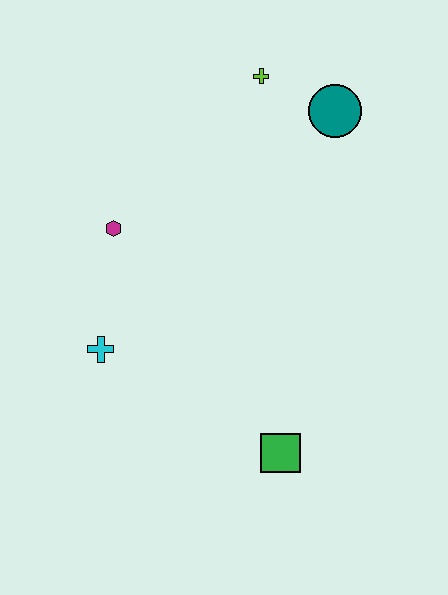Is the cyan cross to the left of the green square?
Yes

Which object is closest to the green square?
The cyan cross is closest to the green square.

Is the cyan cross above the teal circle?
No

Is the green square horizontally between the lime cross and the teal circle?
Yes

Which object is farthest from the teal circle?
The green square is farthest from the teal circle.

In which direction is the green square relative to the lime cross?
The green square is below the lime cross.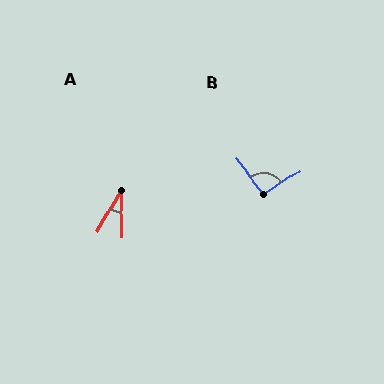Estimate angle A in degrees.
Approximately 31 degrees.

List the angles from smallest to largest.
A (31°), B (95°).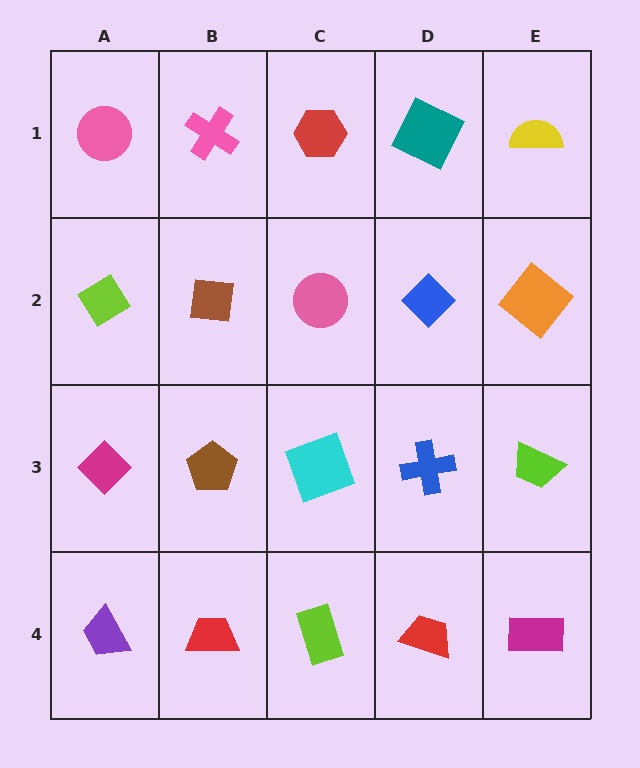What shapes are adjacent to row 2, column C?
A red hexagon (row 1, column C), a cyan square (row 3, column C), a brown square (row 2, column B), a blue diamond (row 2, column D).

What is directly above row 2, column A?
A pink circle.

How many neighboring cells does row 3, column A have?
3.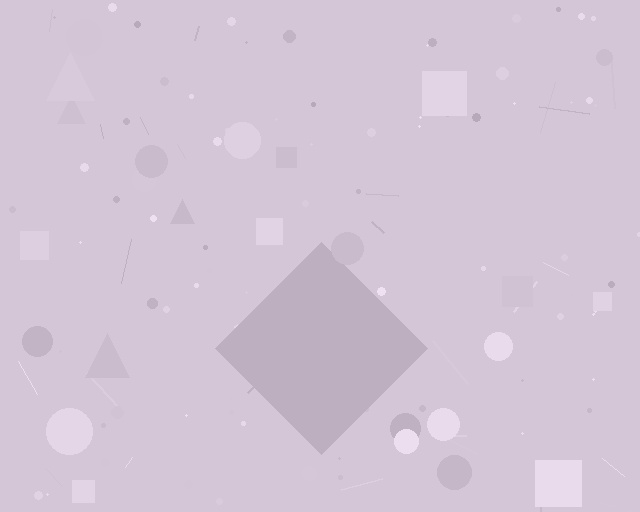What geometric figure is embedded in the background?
A diamond is embedded in the background.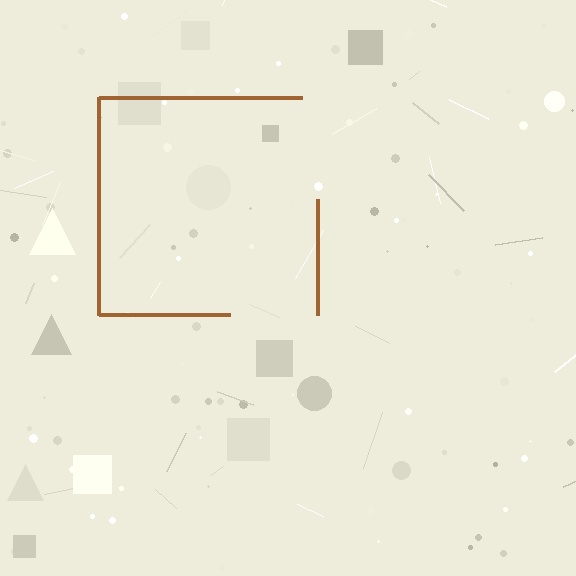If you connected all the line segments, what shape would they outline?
They would outline a square.